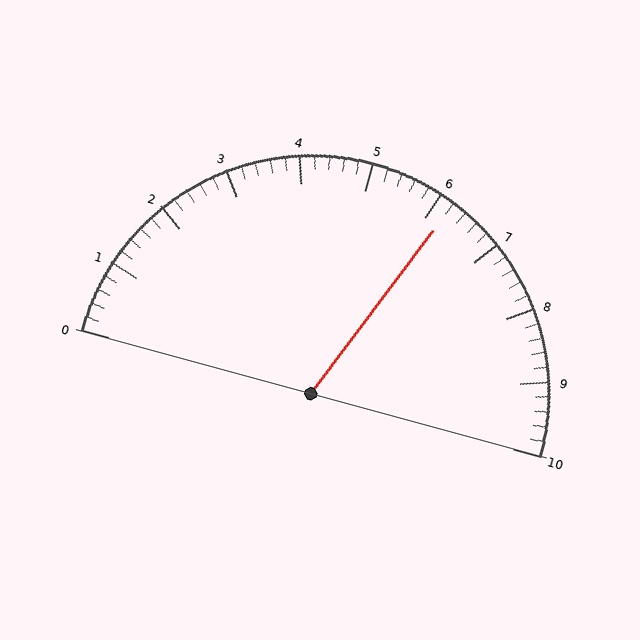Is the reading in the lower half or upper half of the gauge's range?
The reading is in the upper half of the range (0 to 10).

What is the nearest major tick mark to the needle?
The nearest major tick mark is 6.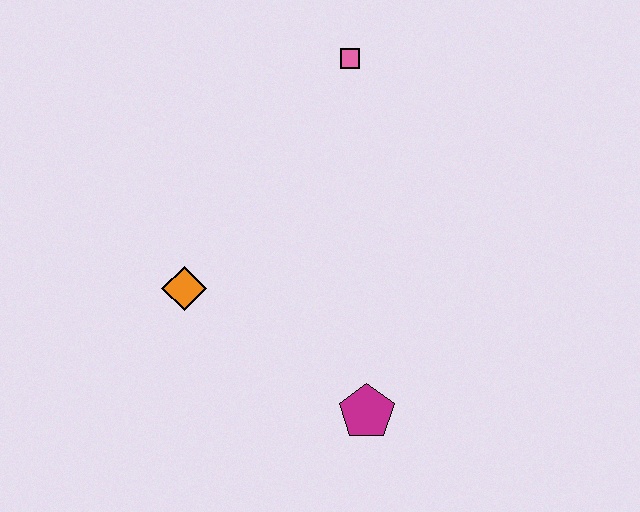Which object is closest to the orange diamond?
The magenta pentagon is closest to the orange diamond.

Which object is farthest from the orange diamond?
The pink square is farthest from the orange diamond.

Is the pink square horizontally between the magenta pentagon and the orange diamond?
Yes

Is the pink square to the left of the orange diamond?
No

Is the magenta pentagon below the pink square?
Yes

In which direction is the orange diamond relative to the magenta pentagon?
The orange diamond is to the left of the magenta pentagon.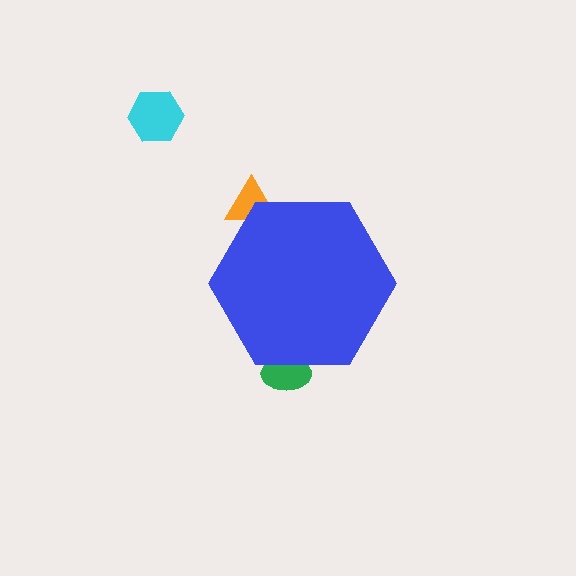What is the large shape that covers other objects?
A blue hexagon.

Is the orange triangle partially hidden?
Yes, the orange triangle is partially hidden behind the blue hexagon.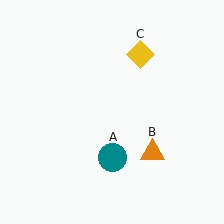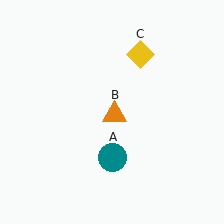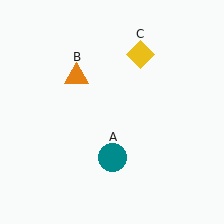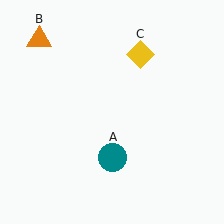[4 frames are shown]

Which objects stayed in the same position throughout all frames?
Teal circle (object A) and yellow diamond (object C) remained stationary.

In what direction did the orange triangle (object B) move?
The orange triangle (object B) moved up and to the left.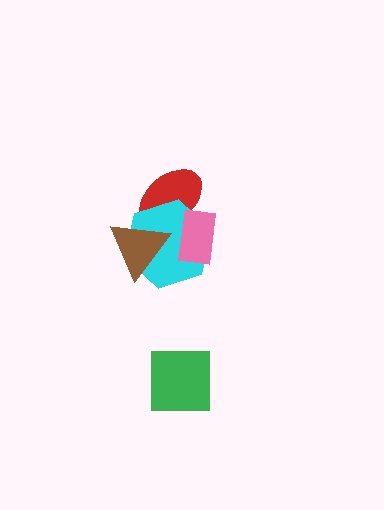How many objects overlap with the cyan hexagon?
3 objects overlap with the cyan hexagon.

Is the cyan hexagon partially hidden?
Yes, it is partially covered by another shape.